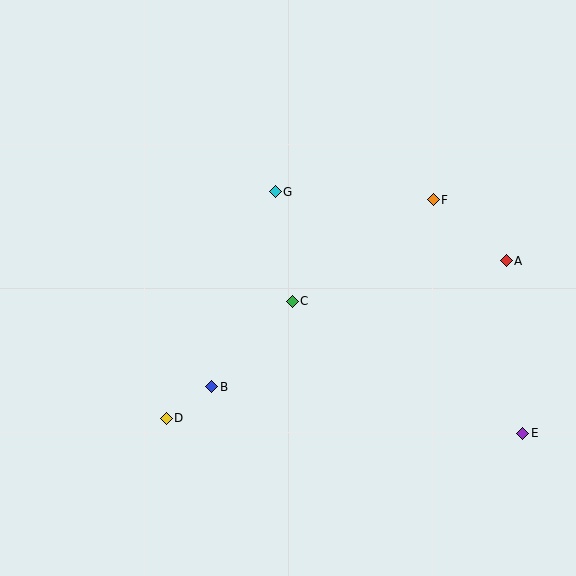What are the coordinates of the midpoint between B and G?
The midpoint between B and G is at (244, 289).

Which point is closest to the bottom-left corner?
Point D is closest to the bottom-left corner.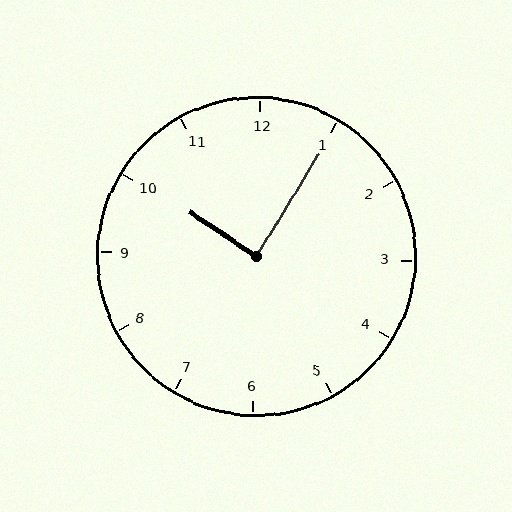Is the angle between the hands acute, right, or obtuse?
It is right.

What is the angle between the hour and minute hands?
Approximately 88 degrees.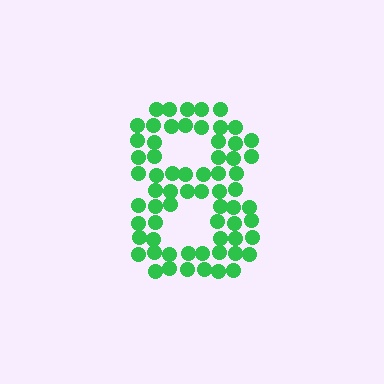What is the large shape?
The large shape is the digit 8.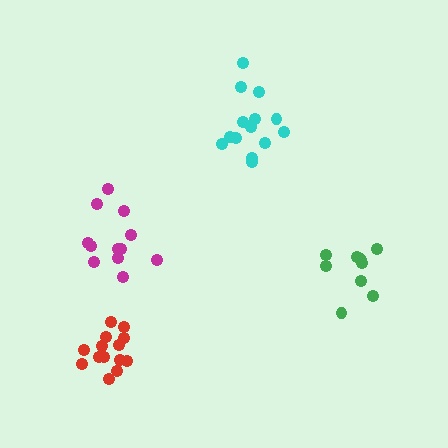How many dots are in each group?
Group 1: 10 dots, Group 2: 14 dots, Group 3: 12 dots, Group 4: 14 dots (50 total).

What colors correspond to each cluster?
The clusters are colored: green, red, magenta, cyan.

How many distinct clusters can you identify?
There are 4 distinct clusters.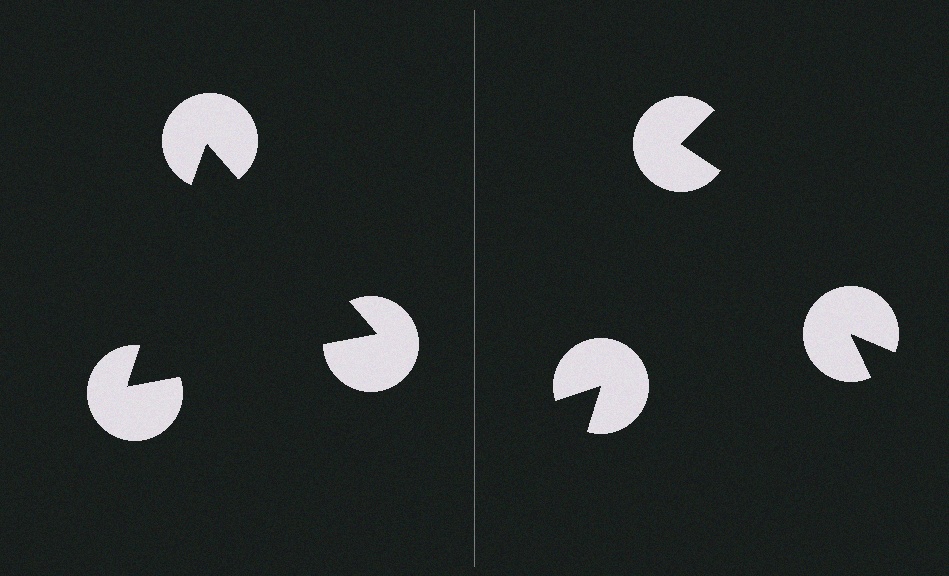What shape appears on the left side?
An illusory triangle.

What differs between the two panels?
The pac-man discs are positioned identically on both sides; only the wedge orientations differ. On the left they align to a triangle; on the right they are misaligned.